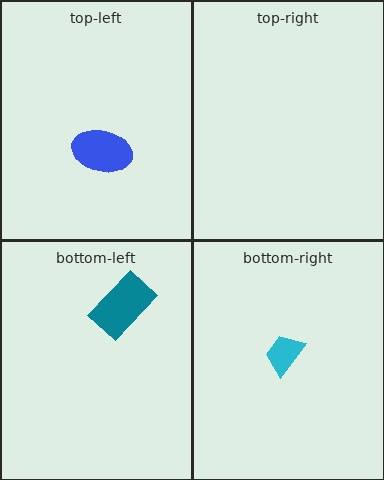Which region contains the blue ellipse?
The top-left region.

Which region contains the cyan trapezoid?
The bottom-right region.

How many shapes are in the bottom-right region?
1.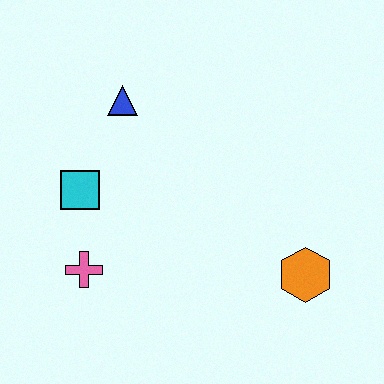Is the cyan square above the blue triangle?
No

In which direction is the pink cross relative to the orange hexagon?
The pink cross is to the left of the orange hexagon.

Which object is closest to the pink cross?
The cyan square is closest to the pink cross.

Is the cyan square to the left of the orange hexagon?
Yes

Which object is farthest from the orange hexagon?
The blue triangle is farthest from the orange hexagon.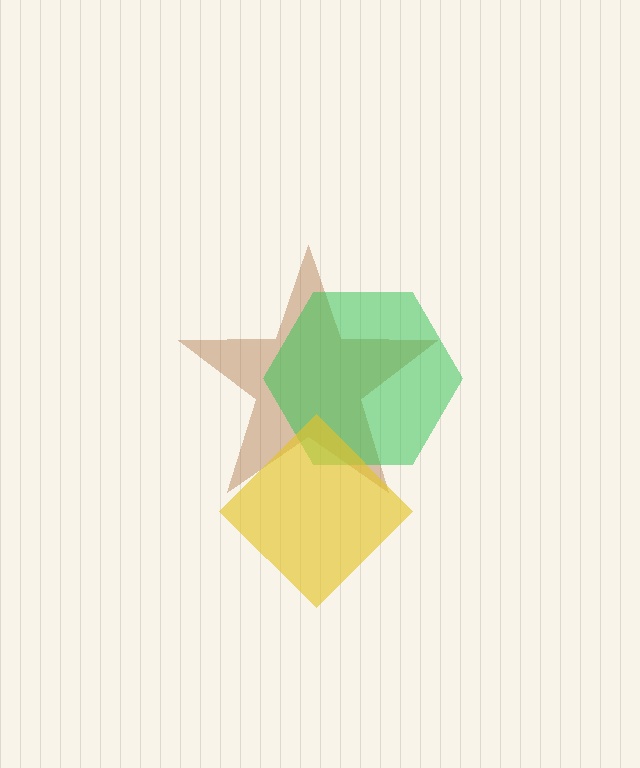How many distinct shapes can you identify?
There are 3 distinct shapes: a brown star, a green hexagon, a yellow diamond.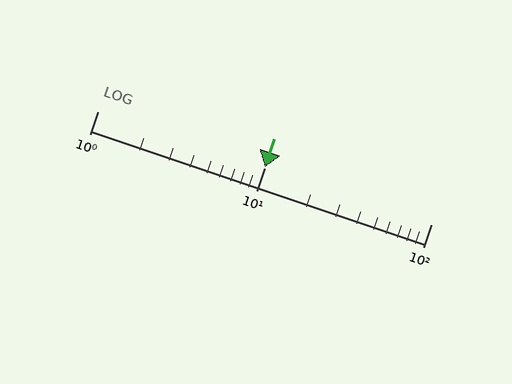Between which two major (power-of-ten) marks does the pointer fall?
The pointer is between 10 and 100.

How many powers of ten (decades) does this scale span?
The scale spans 2 decades, from 1 to 100.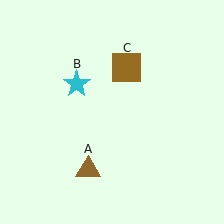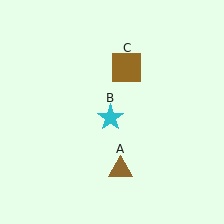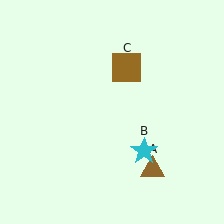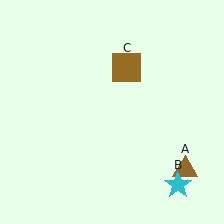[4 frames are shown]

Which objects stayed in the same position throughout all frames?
Brown square (object C) remained stationary.